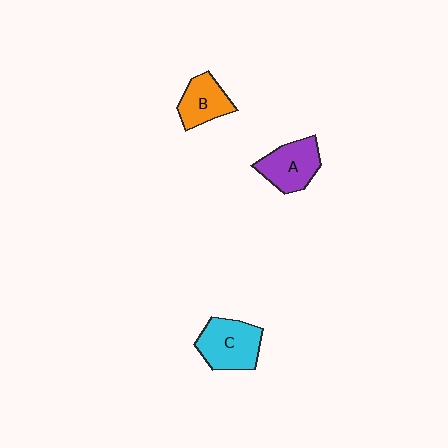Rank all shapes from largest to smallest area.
From largest to smallest: C (cyan), A (purple), B (orange).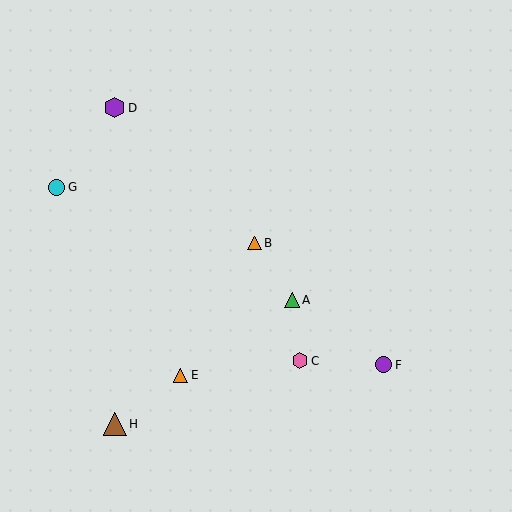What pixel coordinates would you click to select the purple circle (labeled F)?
Click at (384, 365) to select the purple circle F.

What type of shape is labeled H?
Shape H is a brown triangle.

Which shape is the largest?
The brown triangle (labeled H) is the largest.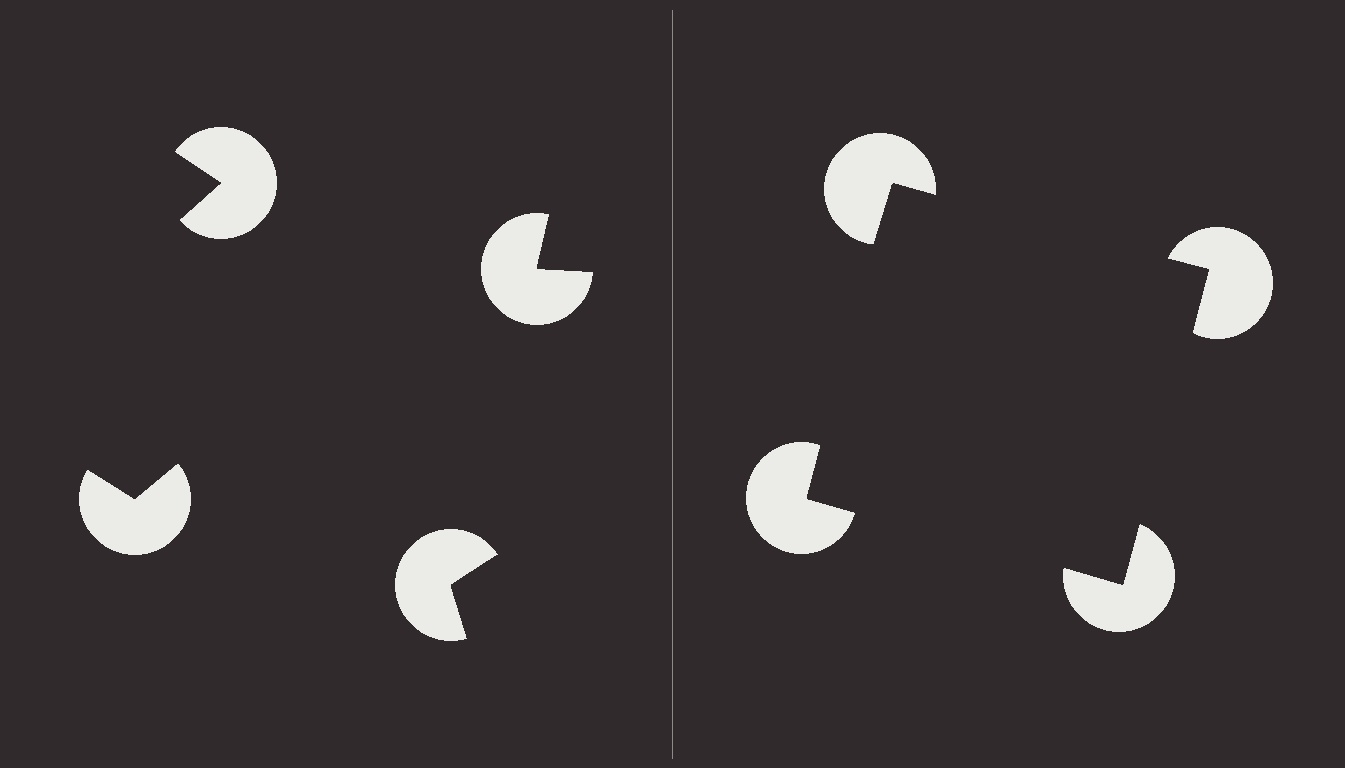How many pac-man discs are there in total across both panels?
8 — 4 on each side.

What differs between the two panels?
The pac-man discs are positioned identically on both sides; only the wedge orientations differ. On the right they align to a square; on the left they are misaligned.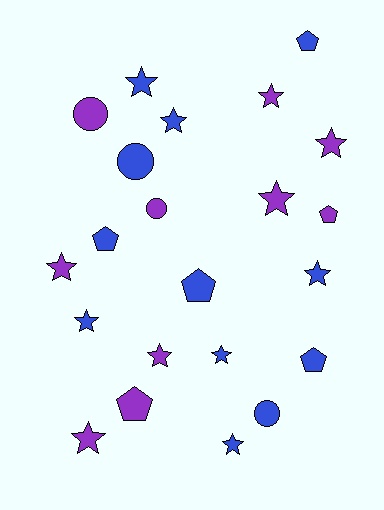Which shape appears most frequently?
Star, with 12 objects.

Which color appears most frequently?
Blue, with 12 objects.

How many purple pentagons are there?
There are 2 purple pentagons.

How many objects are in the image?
There are 22 objects.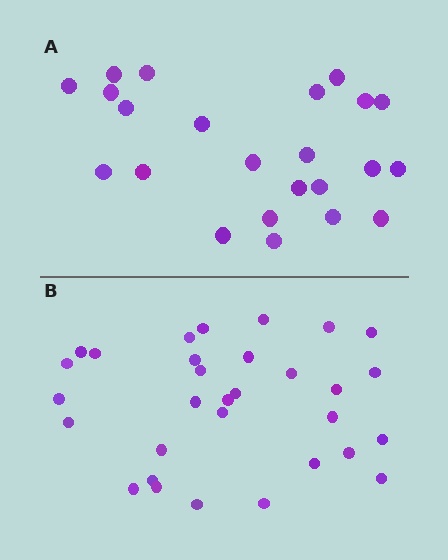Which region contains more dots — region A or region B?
Region B (the bottom region) has more dots.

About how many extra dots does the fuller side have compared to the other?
Region B has roughly 8 or so more dots than region A.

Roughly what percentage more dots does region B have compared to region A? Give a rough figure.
About 35% more.